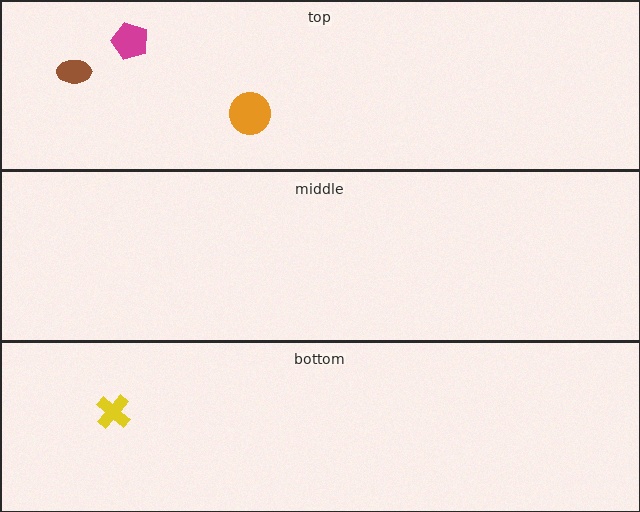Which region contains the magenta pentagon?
The top region.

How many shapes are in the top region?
3.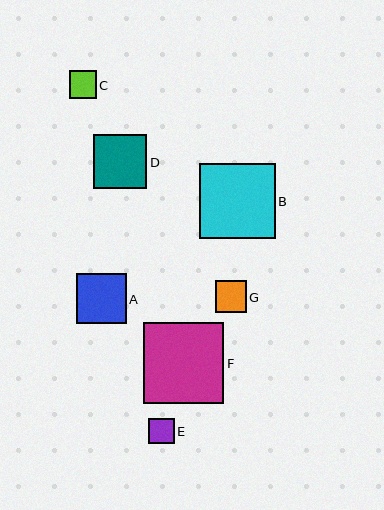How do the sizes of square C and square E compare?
Square C and square E are approximately the same size.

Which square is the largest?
Square F is the largest with a size of approximately 80 pixels.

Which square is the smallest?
Square E is the smallest with a size of approximately 26 pixels.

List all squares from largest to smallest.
From largest to smallest: F, B, D, A, G, C, E.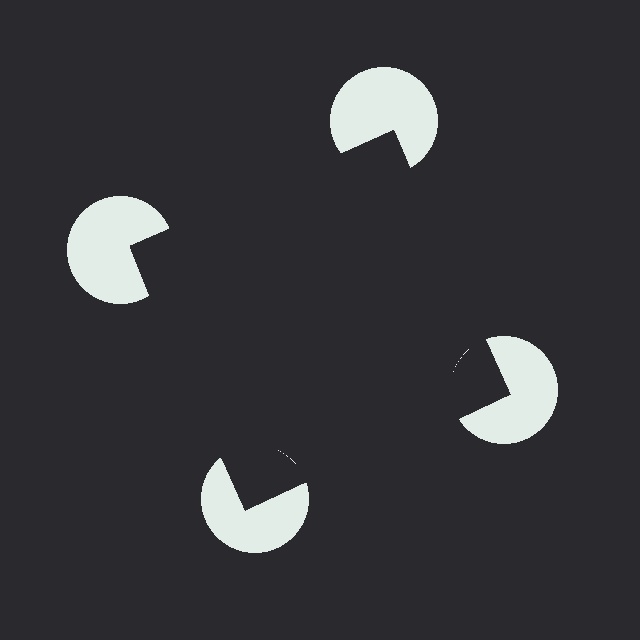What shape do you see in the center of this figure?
An illusory square — its edges are inferred from the aligned wedge cuts in the pac-man discs, not physically drawn.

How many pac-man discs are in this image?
There are 4 — one at each vertex of the illusory square.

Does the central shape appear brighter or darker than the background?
It typically appears slightly darker than the background, even though no actual brightness change is drawn.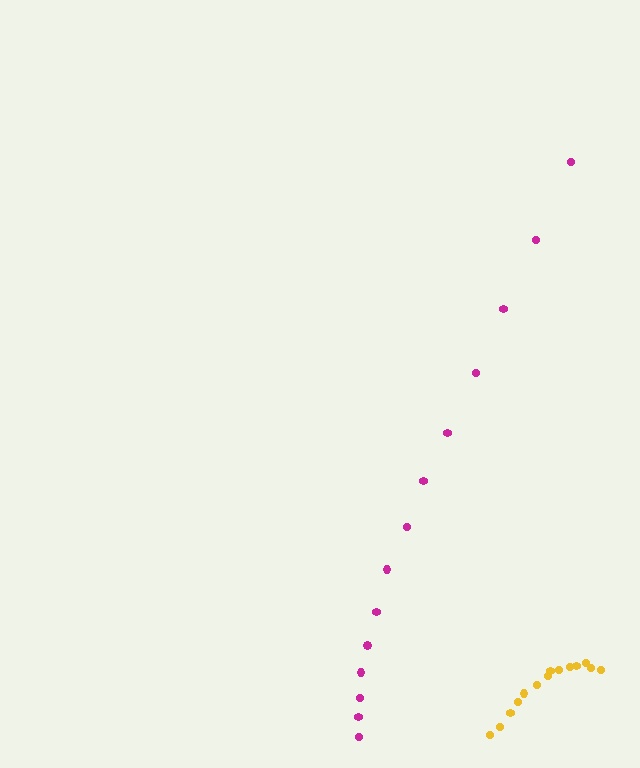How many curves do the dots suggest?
There are 2 distinct paths.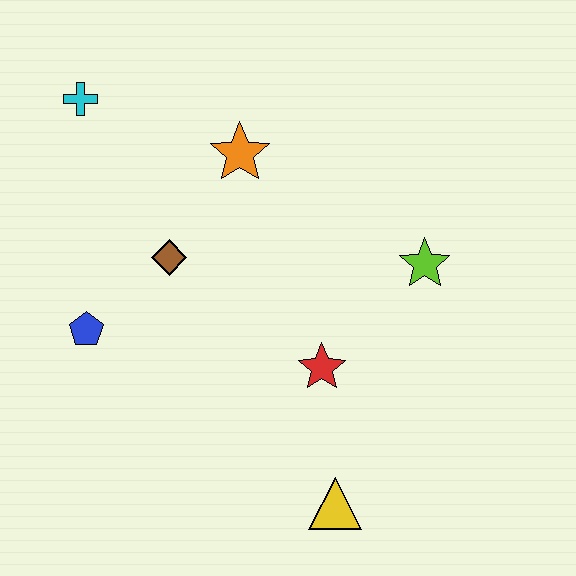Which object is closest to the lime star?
The red star is closest to the lime star.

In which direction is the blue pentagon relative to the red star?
The blue pentagon is to the left of the red star.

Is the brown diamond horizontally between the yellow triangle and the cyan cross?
Yes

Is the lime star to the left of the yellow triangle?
No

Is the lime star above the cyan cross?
No